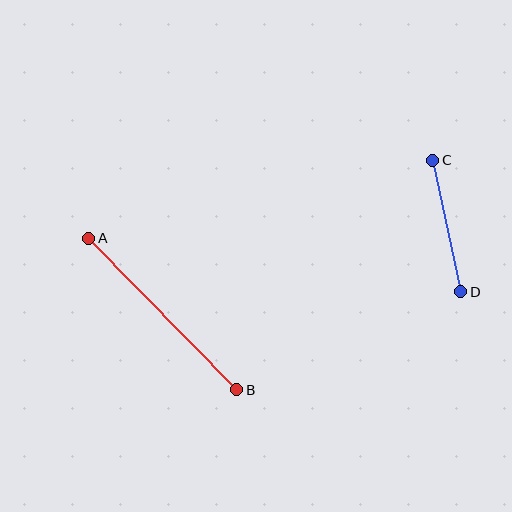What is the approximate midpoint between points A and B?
The midpoint is at approximately (163, 314) pixels.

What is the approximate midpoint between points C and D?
The midpoint is at approximately (447, 226) pixels.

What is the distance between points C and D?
The distance is approximately 134 pixels.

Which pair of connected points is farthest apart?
Points A and B are farthest apart.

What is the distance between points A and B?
The distance is approximately 212 pixels.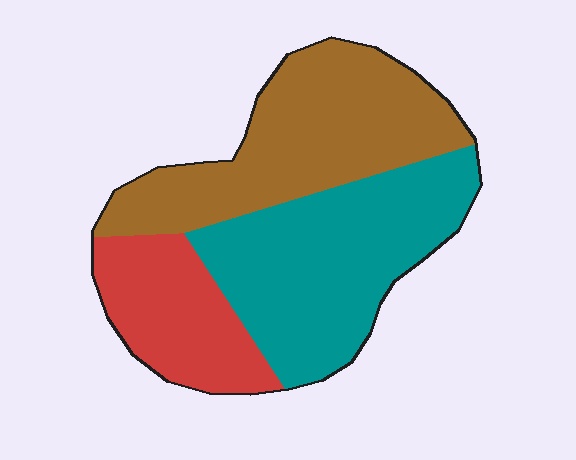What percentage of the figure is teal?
Teal takes up between a quarter and a half of the figure.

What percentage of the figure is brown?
Brown takes up between a quarter and a half of the figure.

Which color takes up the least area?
Red, at roughly 20%.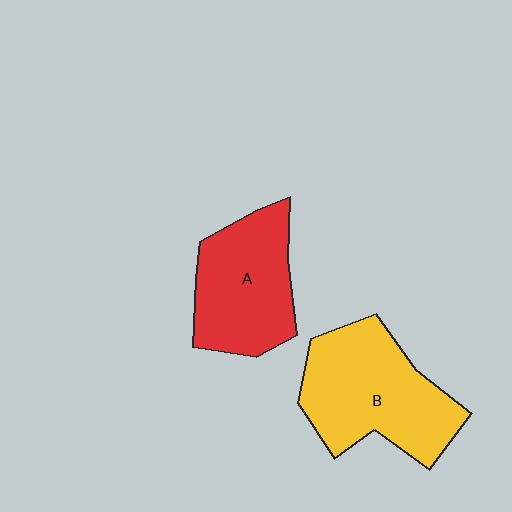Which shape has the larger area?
Shape B (yellow).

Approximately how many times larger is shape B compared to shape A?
Approximately 1.2 times.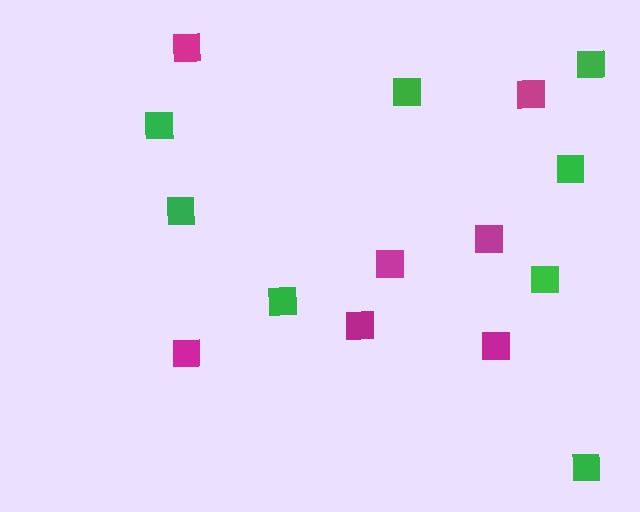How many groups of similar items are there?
There are 2 groups: one group of green squares (8) and one group of magenta squares (7).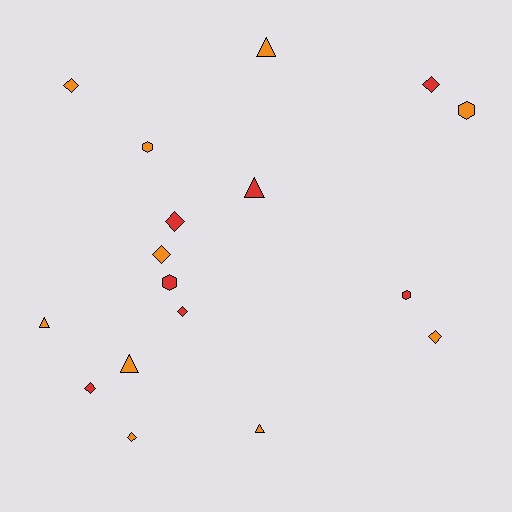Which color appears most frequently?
Orange, with 10 objects.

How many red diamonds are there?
There are 4 red diamonds.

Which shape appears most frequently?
Diamond, with 8 objects.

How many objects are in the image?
There are 17 objects.